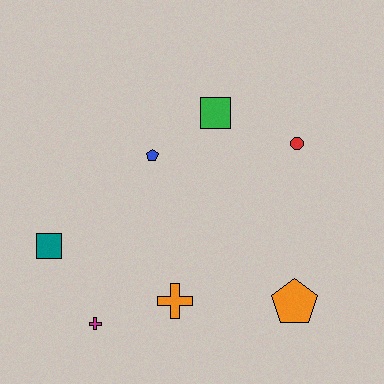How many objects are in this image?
There are 7 objects.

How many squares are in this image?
There are 2 squares.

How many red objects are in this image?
There is 1 red object.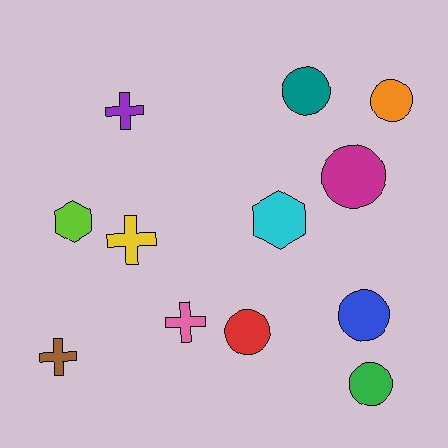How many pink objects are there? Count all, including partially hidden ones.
There is 1 pink object.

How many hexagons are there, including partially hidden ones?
There are 2 hexagons.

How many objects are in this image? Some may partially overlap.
There are 12 objects.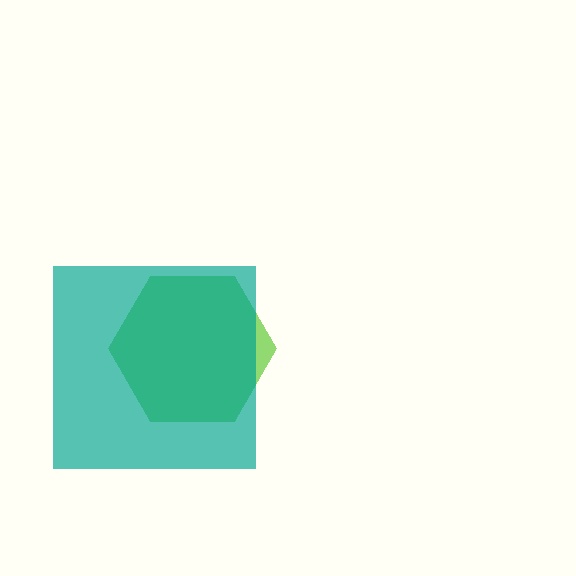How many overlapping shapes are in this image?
There are 2 overlapping shapes in the image.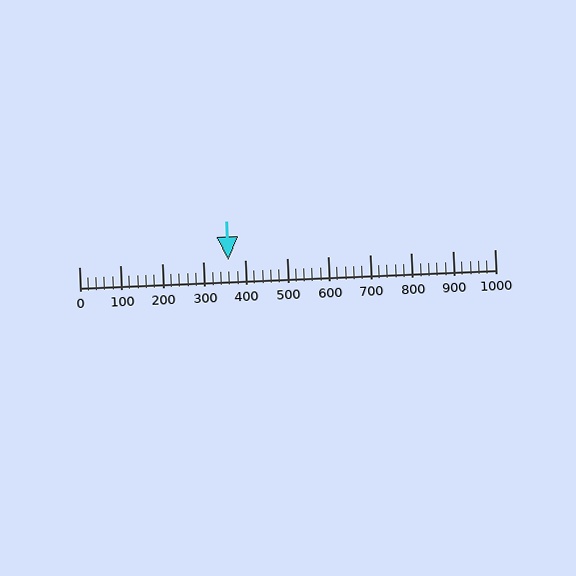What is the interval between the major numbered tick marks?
The major tick marks are spaced 100 units apart.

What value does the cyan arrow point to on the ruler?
The cyan arrow points to approximately 360.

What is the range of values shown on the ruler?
The ruler shows values from 0 to 1000.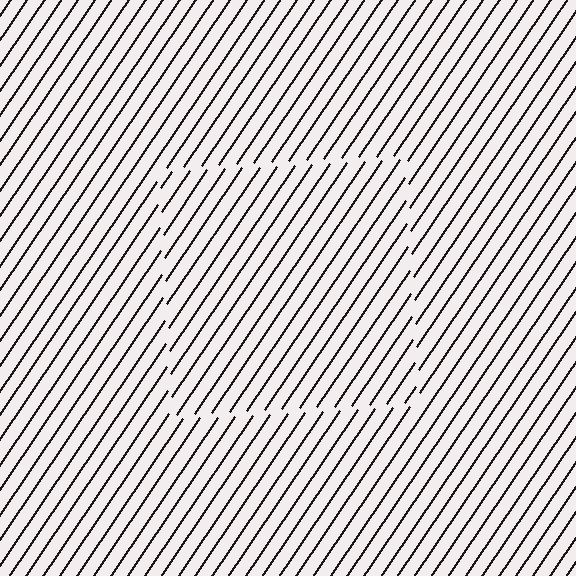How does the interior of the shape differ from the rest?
The interior of the shape contains the same grating, shifted by half a period — the contour is defined by the phase discontinuity where line-ends from the inner and outer gratings abut.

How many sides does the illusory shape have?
4 sides — the line-ends trace a square.